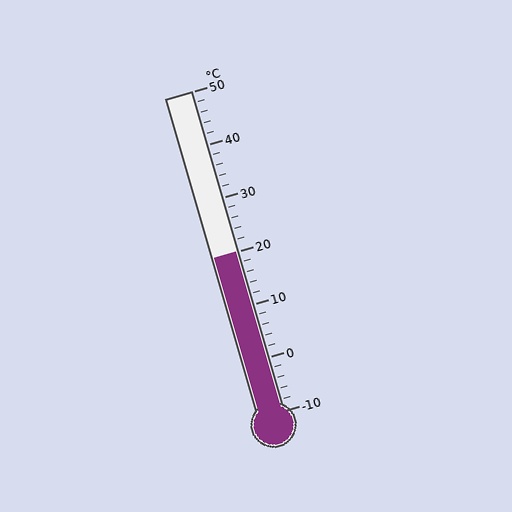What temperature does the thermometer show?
The thermometer shows approximately 20°C.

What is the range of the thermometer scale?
The thermometer scale ranges from -10°C to 50°C.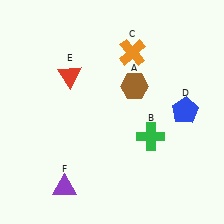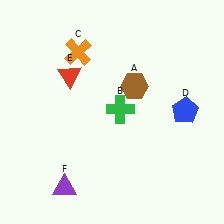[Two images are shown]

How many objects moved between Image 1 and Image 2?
2 objects moved between the two images.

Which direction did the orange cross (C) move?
The orange cross (C) moved left.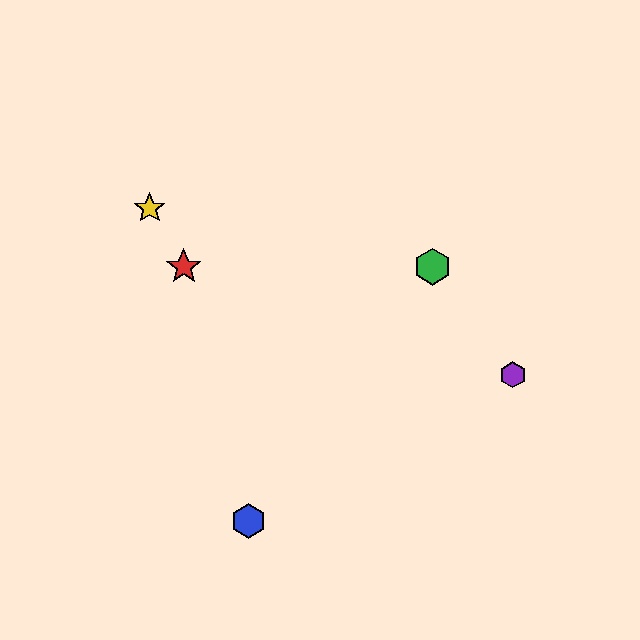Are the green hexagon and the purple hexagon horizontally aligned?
No, the green hexagon is at y≈267 and the purple hexagon is at y≈375.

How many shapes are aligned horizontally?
2 shapes (the red star, the green hexagon) are aligned horizontally.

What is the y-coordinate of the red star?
The red star is at y≈267.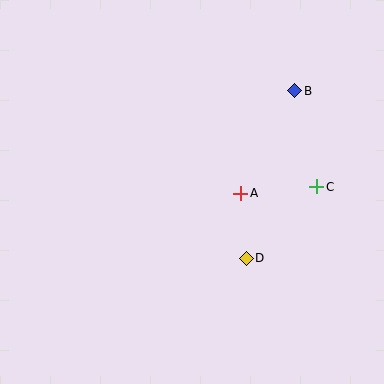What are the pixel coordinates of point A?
Point A is at (241, 193).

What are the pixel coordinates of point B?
Point B is at (295, 91).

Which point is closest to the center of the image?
Point A at (241, 193) is closest to the center.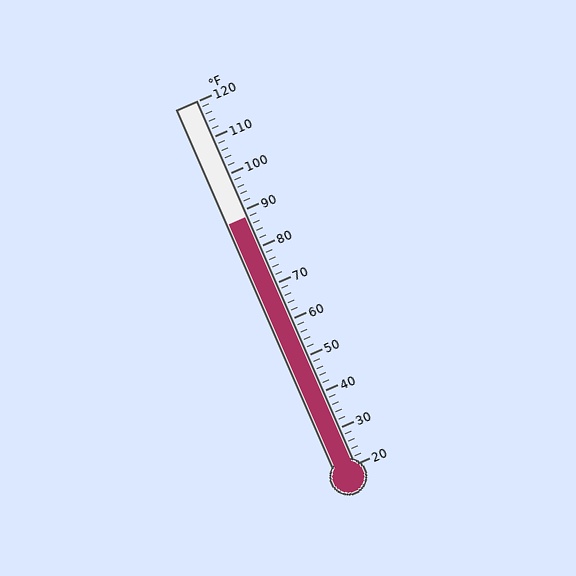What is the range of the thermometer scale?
The thermometer scale ranges from 20°F to 120°F.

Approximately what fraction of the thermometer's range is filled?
The thermometer is filled to approximately 70% of its range.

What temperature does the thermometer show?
The thermometer shows approximately 88°F.